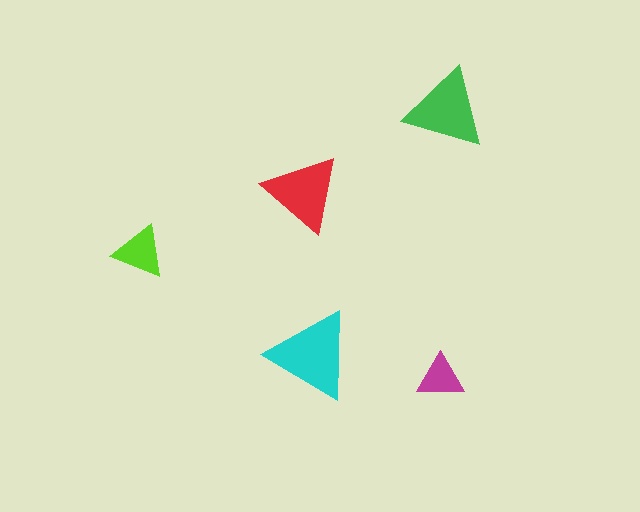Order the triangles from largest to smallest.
the cyan one, the green one, the red one, the lime one, the magenta one.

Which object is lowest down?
The magenta triangle is bottommost.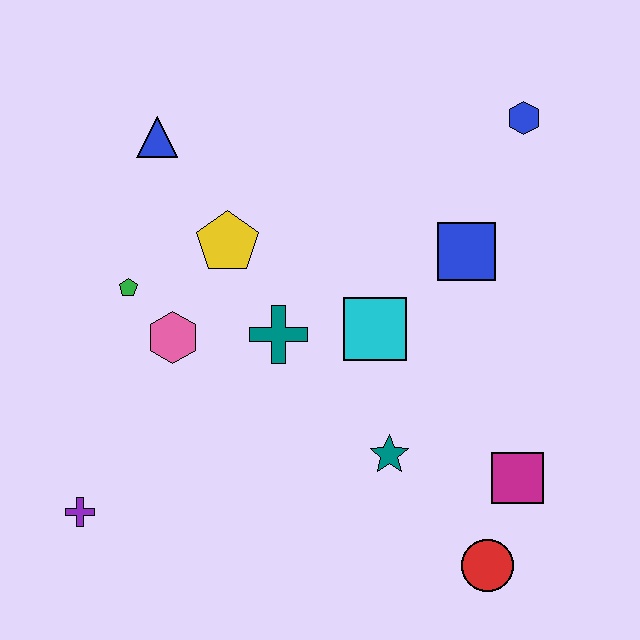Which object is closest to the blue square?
The cyan square is closest to the blue square.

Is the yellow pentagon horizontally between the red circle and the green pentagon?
Yes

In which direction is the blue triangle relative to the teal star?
The blue triangle is above the teal star.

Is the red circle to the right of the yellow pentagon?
Yes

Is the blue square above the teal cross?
Yes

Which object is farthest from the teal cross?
The blue hexagon is farthest from the teal cross.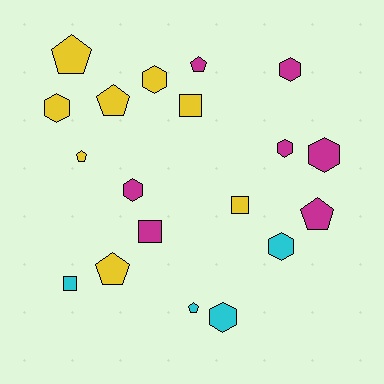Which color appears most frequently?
Yellow, with 8 objects.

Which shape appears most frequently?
Hexagon, with 8 objects.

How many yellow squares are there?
There are 2 yellow squares.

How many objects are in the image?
There are 19 objects.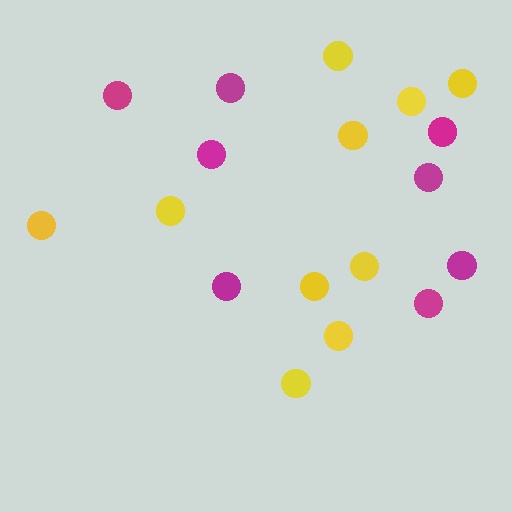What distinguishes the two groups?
There are 2 groups: one group of yellow circles (10) and one group of magenta circles (8).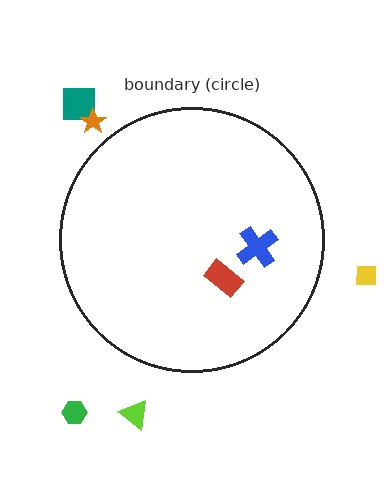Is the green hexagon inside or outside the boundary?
Outside.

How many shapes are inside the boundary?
2 inside, 5 outside.